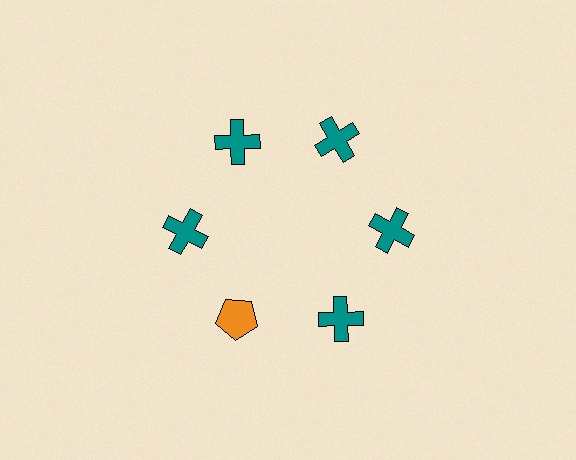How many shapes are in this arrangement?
There are 6 shapes arranged in a ring pattern.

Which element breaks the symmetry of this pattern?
The orange pentagon at roughly the 7 o'clock position breaks the symmetry. All other shapes are teal crosses.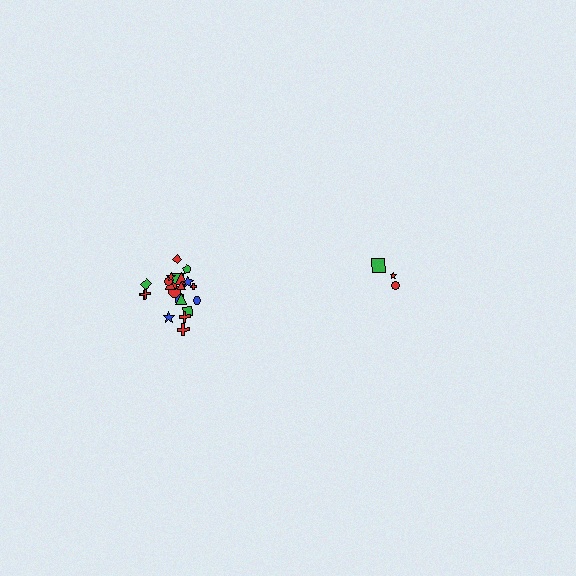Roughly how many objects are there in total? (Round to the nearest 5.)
Roughly 25 objects in total.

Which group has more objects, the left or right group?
The left group.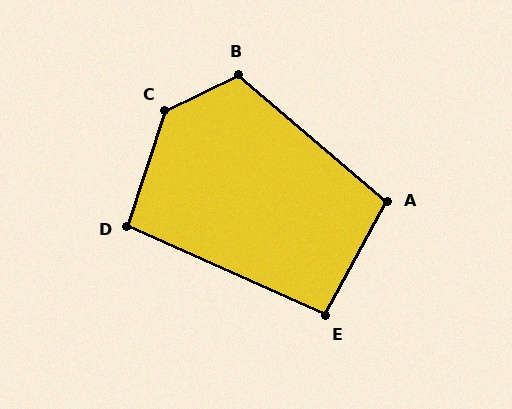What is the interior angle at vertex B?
Approximately 114 degrees (obtuse).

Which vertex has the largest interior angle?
C, at approximately 134 degrees.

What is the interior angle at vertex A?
Approximately 102 degrees (obtuse).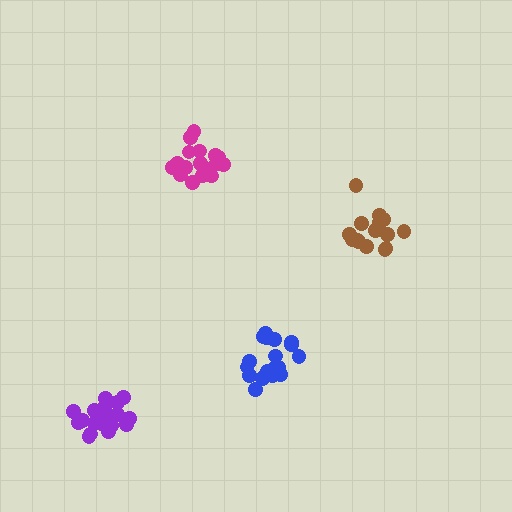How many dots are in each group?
Group 1: 15 dots, Group 2: 19 dots, Group 3: 19 dots, Group 4: 17 dots (70 total).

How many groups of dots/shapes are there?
There are 4 groups.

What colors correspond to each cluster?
The clusters are colored: brown, purple, blue, magenta.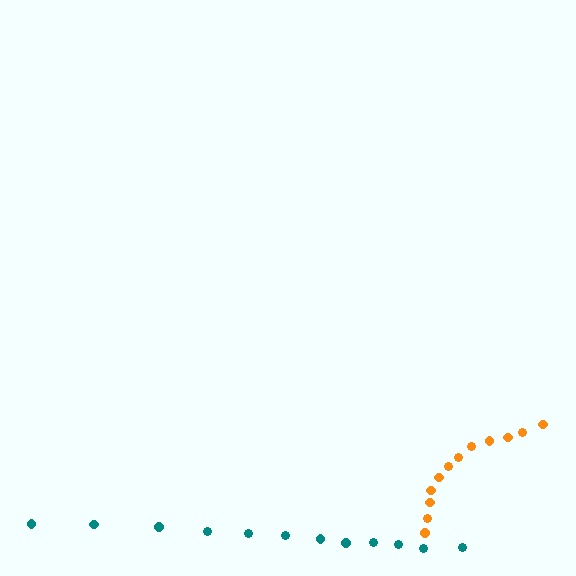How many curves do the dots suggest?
There are 2 distinct paths.